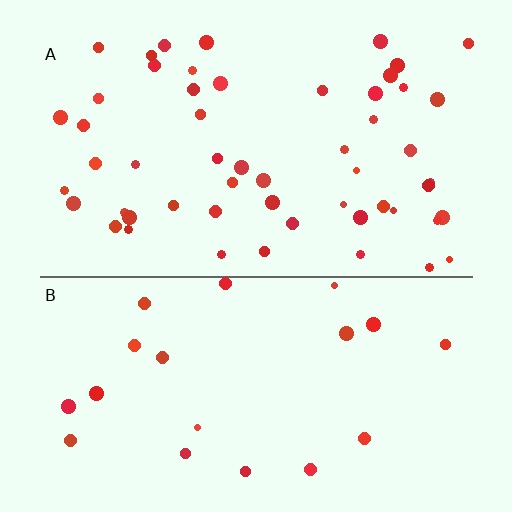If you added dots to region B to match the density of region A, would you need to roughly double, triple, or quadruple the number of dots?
Approximately triple.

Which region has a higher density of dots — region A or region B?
A (the top).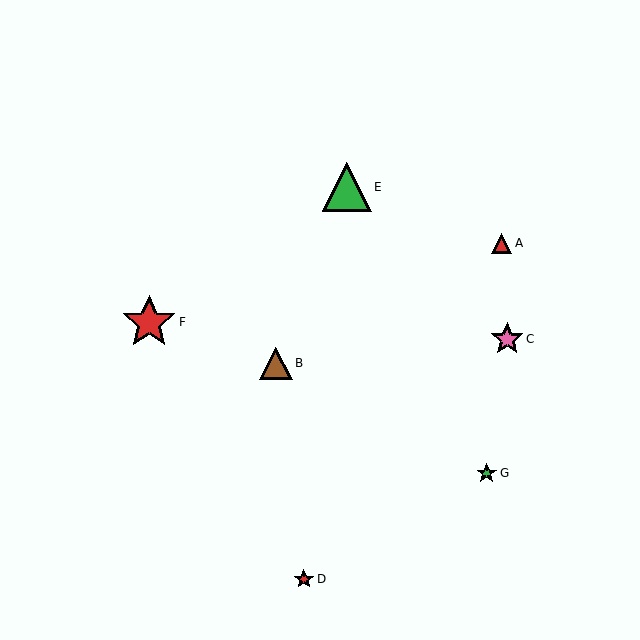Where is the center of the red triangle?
The center of the red triangle is at (502, 243).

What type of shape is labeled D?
Shape D is a red star.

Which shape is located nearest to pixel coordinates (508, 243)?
The red triangle (labeled A) at (502, 243) is nearest to that location.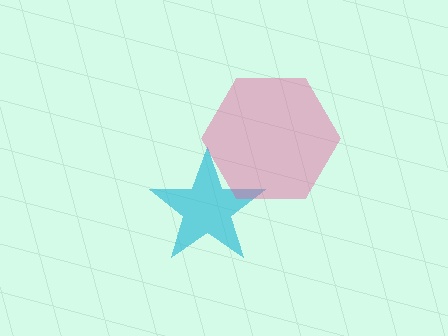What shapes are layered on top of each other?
The layered shapes are: a cyan star, a pink hexagon.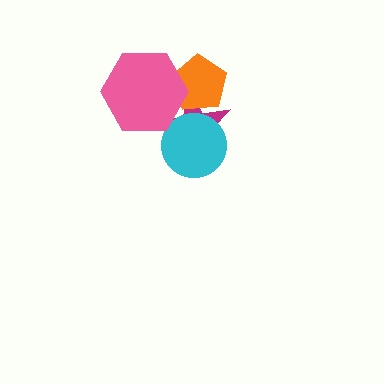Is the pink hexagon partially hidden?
No, no other shape covers it.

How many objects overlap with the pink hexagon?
2 objects overlap with the pink hexagon.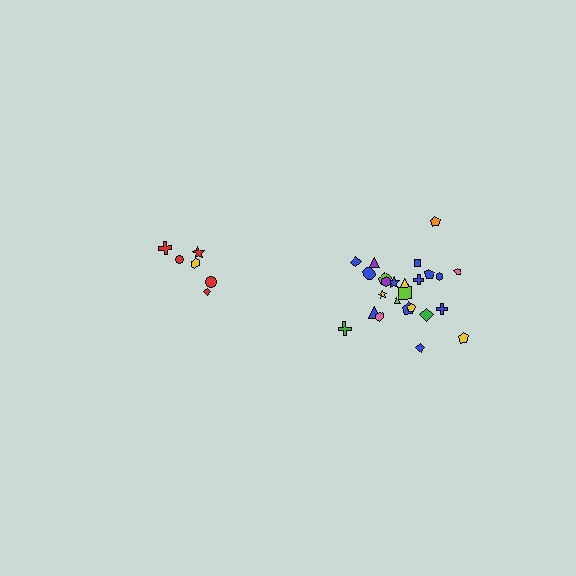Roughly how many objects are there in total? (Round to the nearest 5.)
Roughly 30 objects in total.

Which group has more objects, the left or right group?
The right group.